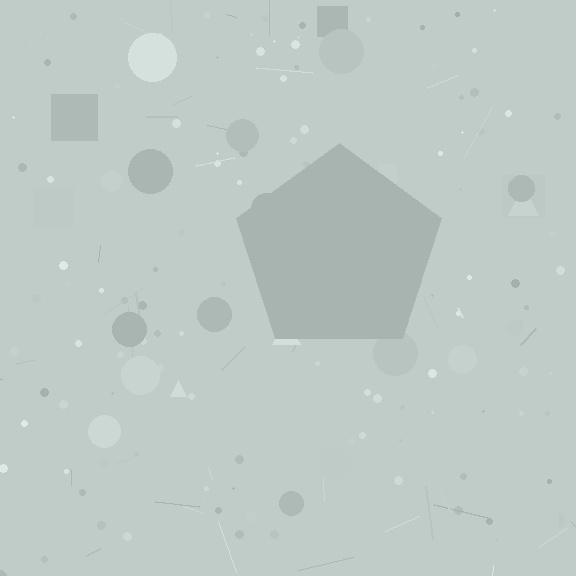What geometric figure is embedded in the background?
A pentagon is embedded in the background.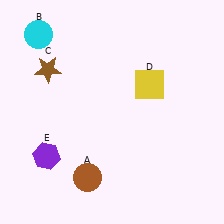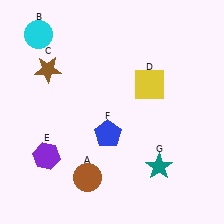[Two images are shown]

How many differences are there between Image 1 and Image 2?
There are 2 differences between the two images.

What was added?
A blue pentagon (F), a teal star (G) were added in Image 2.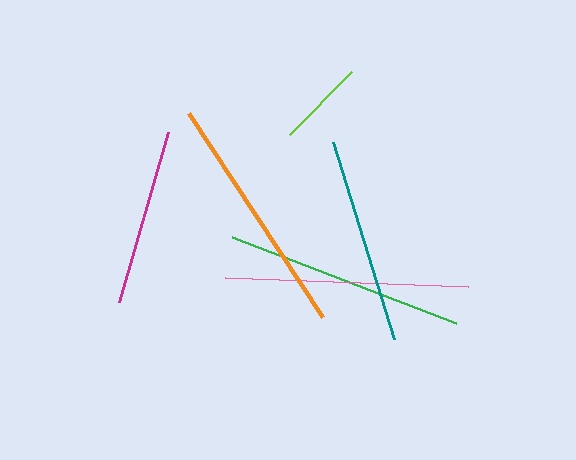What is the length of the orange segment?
The orange segment is approximately 244 pixels long.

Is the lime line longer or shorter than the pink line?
The pink line is longer than the lime line.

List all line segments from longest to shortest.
From longest to shortest: orange, pink, green, teal, magenta, lime.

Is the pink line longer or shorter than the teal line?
The pink line is longer than the teal line.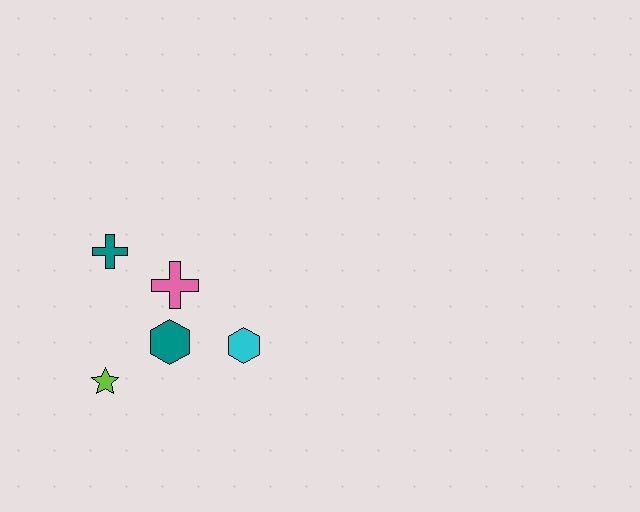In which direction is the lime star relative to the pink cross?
The lime star is below the pink cross.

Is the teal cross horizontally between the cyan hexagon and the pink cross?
No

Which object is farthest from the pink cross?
The lime star is farthest from the pink cross.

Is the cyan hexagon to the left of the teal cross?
No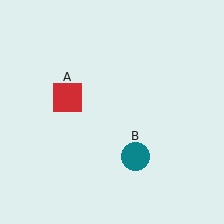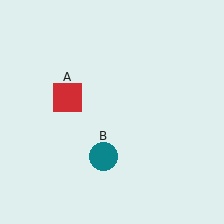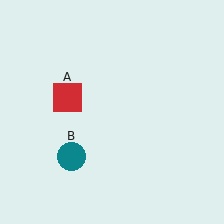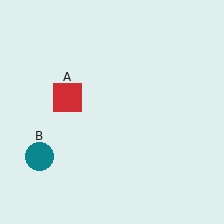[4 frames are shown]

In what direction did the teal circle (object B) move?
The teal circle (object B) moved left.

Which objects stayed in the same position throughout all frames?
Red square (object A) remained stationary.